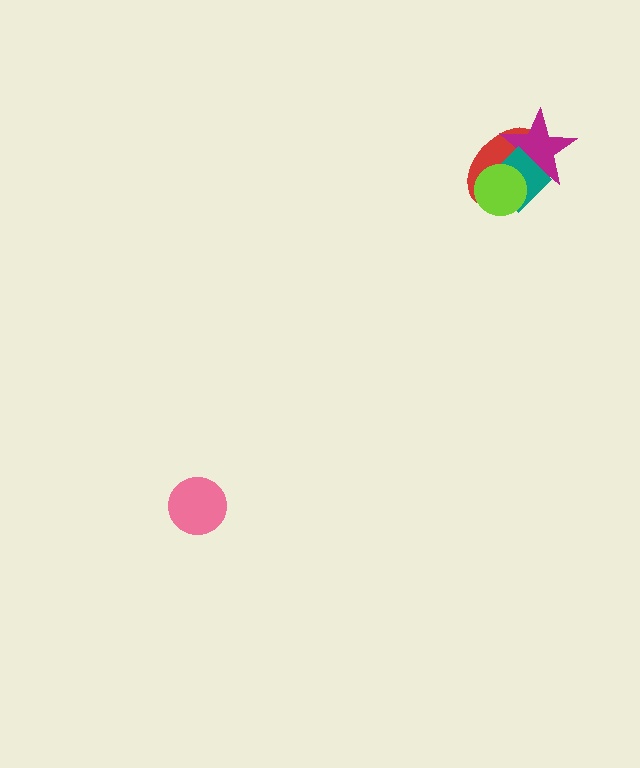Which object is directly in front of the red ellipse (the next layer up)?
The magenta star is directly in front of the red ellipse.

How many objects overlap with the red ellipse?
3 objects overlap with the red ellipse.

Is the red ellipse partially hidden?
Yes, it is partially covered by another shape.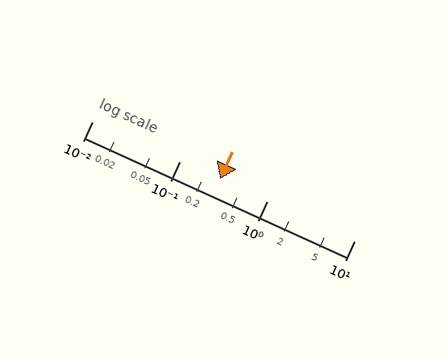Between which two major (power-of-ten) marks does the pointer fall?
The pointer is between 0.1 and 1.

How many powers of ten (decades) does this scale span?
The scale spans 3 decades, from 0.01 to 10.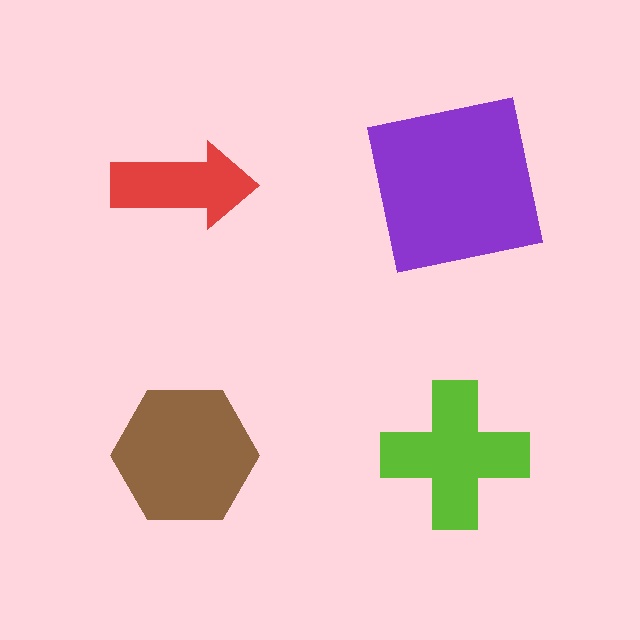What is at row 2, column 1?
A brown hexagon.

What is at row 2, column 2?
A lime cross.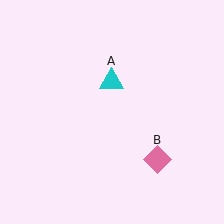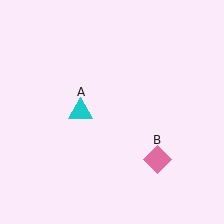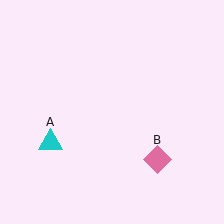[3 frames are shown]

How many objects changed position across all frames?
1 object changed position: cyan triangle (object A).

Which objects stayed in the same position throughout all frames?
Pink diamond (object B) remained stationary.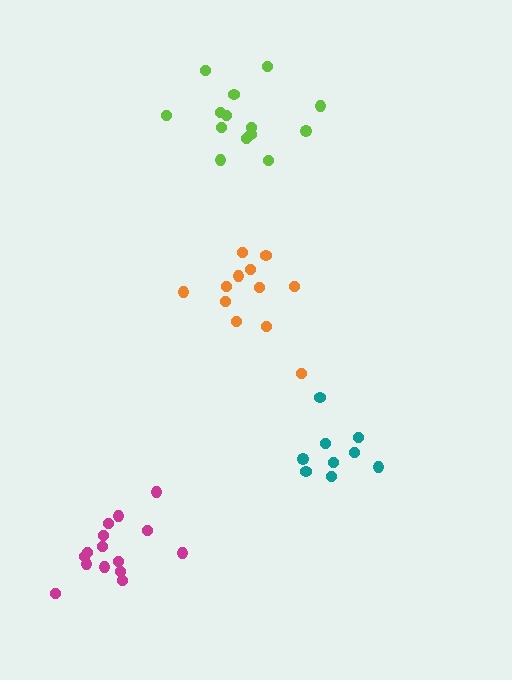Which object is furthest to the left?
The magenta cluster is leftmost.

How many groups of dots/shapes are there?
There are 4 groups.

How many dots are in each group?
Group 1: 9 dots, Group 2: 12 dots, Group 3: 15 dots, Group 4: 14 dots (50 total).